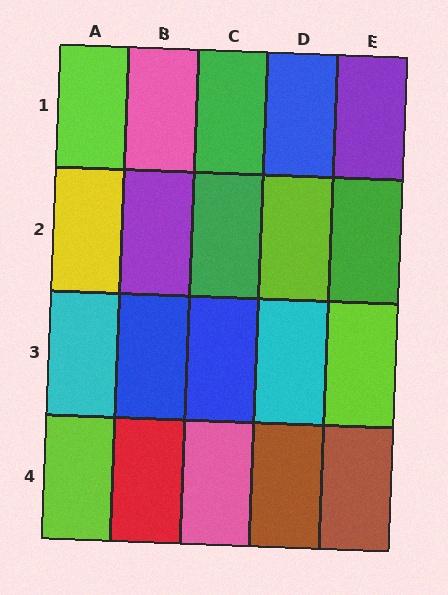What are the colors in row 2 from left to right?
Yellow, purple, green, lime, green.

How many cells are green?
3 cells are green.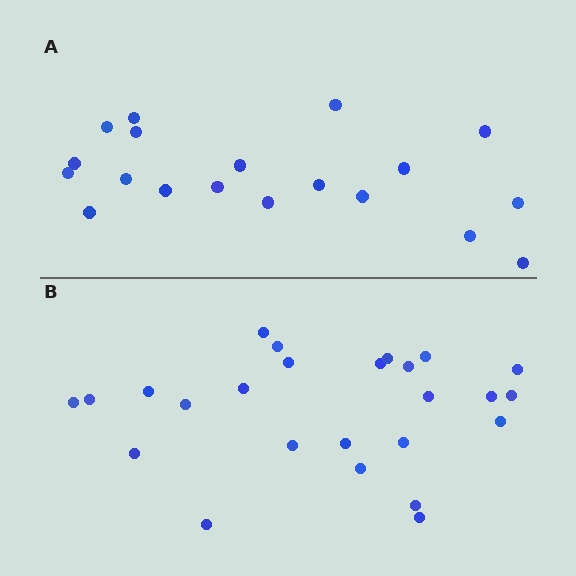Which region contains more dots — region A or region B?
Region B (the bottom region) has more dots.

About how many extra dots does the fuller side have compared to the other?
Region B has about 6 more dots than region A.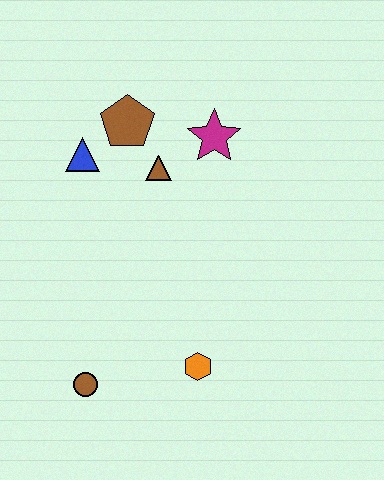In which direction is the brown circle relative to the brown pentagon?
The brown circle is below the brown pentagon.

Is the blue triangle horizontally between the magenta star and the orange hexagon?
No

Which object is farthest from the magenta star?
The brown circle is farthest from the magenta star.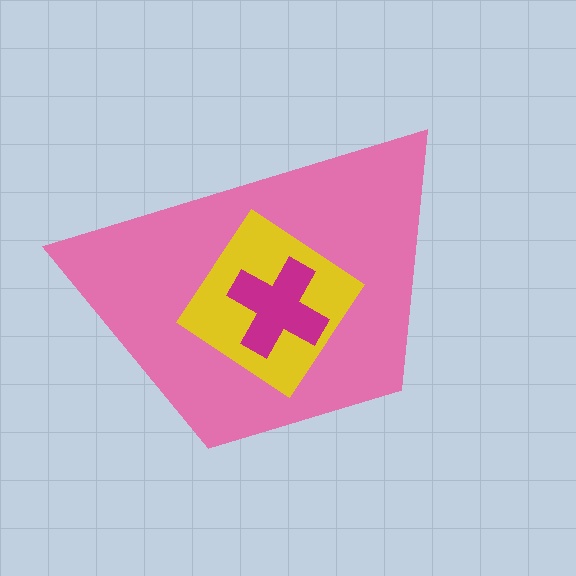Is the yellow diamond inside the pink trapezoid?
Yes.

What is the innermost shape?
The magenta cross.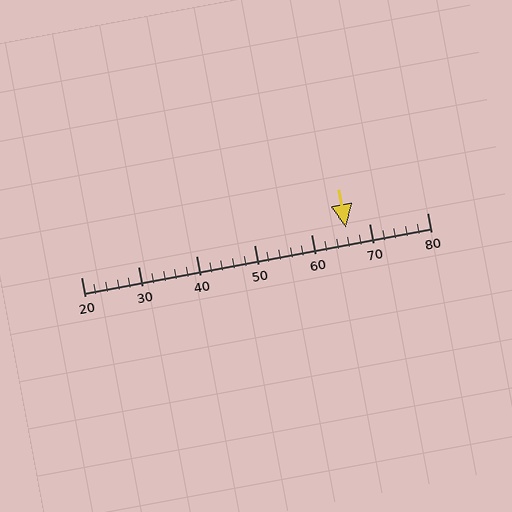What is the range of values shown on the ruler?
The ruler shows values from 20 to 80.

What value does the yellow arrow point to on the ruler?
The yellow arrow points to approximately 66.